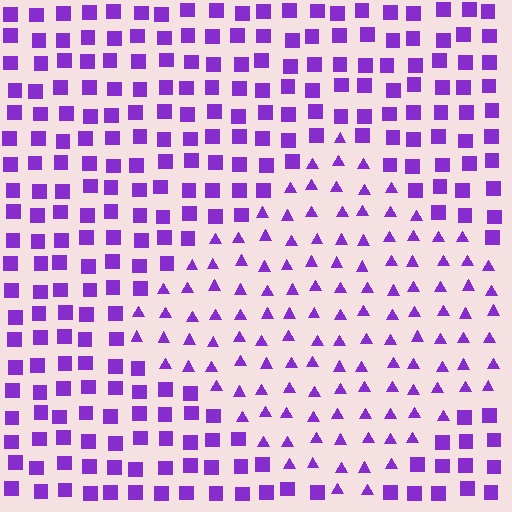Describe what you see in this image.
The image is filled with small purple elements arranged in a uniform grid. A diamond-shaped region contains triangles, while the surrounding area contains squares. The boundary is defined purely by the change in element shape.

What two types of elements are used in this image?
The image uses triangles inside the diamond region and squares outside it.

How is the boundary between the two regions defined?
The boundary is defined by a change in element shape: triangles inside vs. squares outside. All elements share the same color and spacing.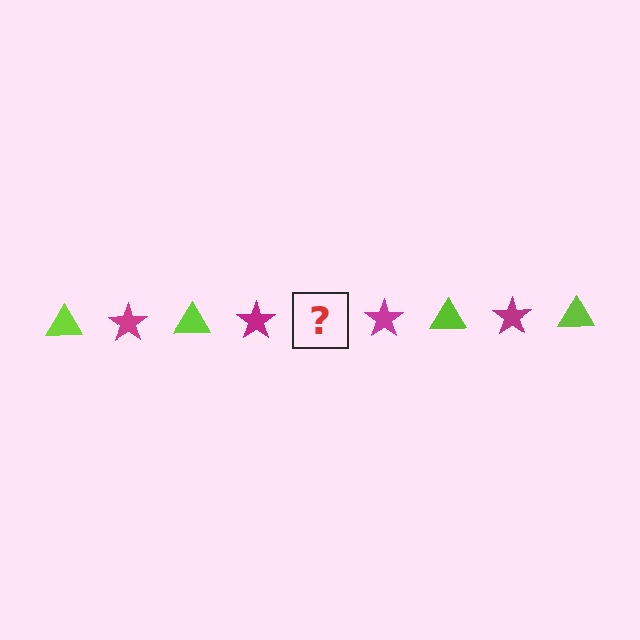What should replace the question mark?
The question mark should be replaced with a lime triangle.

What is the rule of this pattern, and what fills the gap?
The rule is that the pattern alternates between lime triangle and magenta star. The gap should be filled with a lime triangle.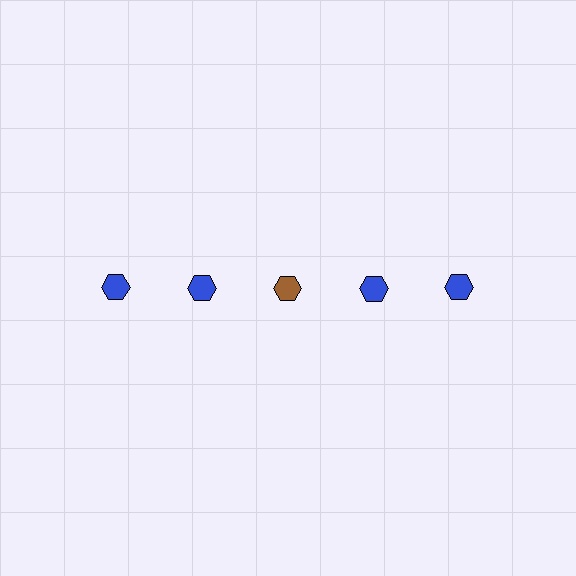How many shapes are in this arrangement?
There are 5 shapes arranged in a grid pattern.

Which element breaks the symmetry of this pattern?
The brown hexagon in the top row, center column breaks the symmetry. All other shapes are blue hexagons.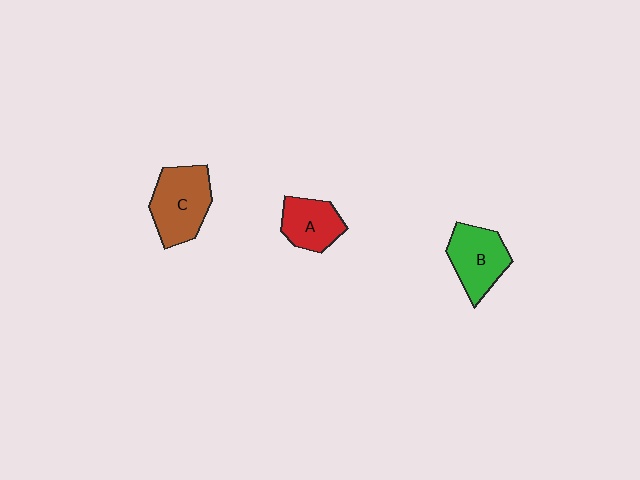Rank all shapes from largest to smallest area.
From largest to smallest: C (brown), B (green), A (red).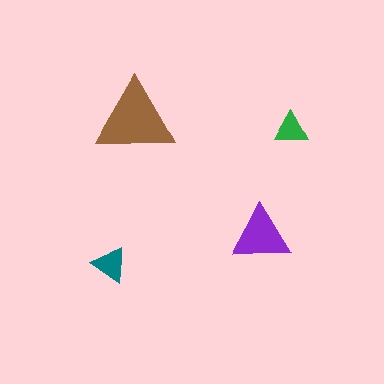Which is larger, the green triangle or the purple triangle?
The purple one.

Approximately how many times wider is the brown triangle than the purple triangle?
About 1.5 times wider.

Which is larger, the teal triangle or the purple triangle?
The purple one.